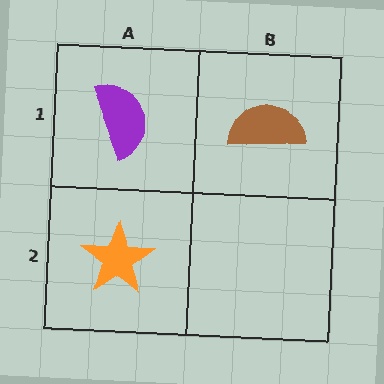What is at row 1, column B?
A brown semicircle.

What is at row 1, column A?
A purple semicircle.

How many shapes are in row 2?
1 shape.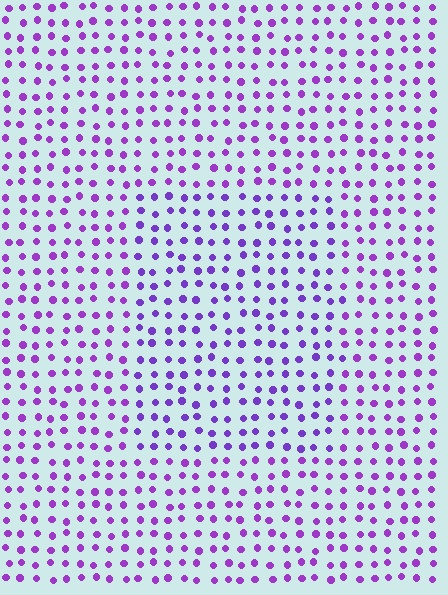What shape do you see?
I see a rectangle.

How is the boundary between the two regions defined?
The boundary is defined purely by a slight shift in hue (about 18 degrees). Spacing, size, and orientation are identical on both sides.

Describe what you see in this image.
The image is filled with small purple elements in a uniform arrangement. A rectangle-shaped region is visible where the elements are tinted to a slightly different hue, forming a subtle color boundary.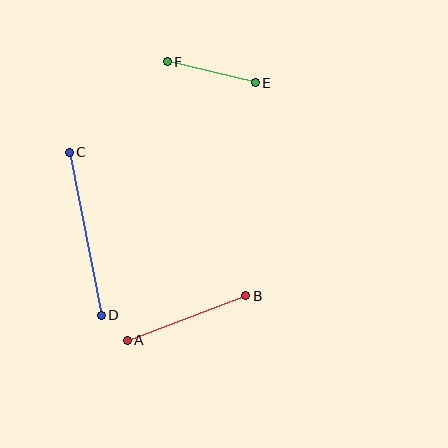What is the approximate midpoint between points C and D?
The midpoint is at approximately (85, 234) pixels.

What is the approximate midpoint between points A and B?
The midpoint is at approximately (187, 318) pixels.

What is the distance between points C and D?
The distance is approximately 166 pixels.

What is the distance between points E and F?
The distance is approximately 91 pixels.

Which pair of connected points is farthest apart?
Points C and D are farthest apart.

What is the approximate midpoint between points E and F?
The midpoint is at approximately (211, 72) pixels.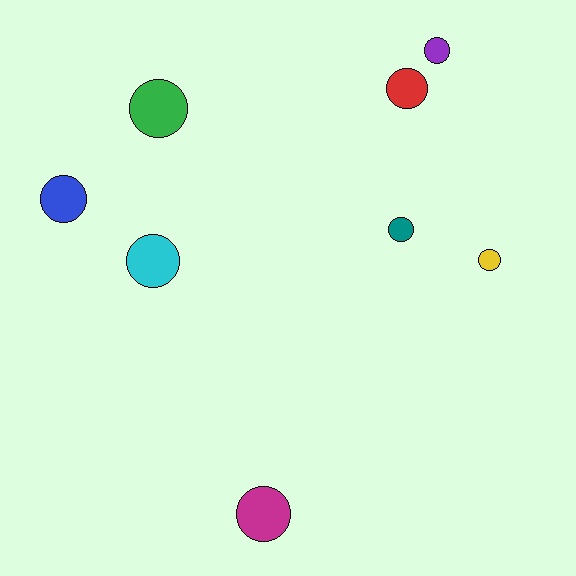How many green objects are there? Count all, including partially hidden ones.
There is 1 green object.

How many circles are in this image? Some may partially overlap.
There are 8 circles.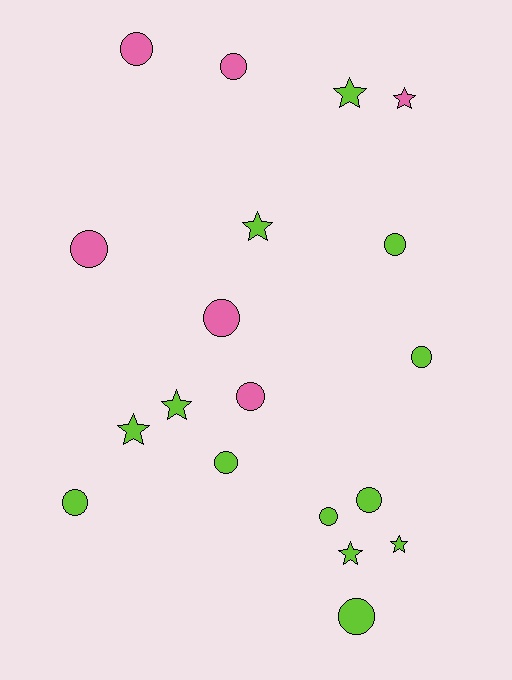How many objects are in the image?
There are 19 objects.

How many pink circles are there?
There are 5 pink circles.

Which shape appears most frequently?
Circle, with 12 objects.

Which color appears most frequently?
Lime, with 13 objects.